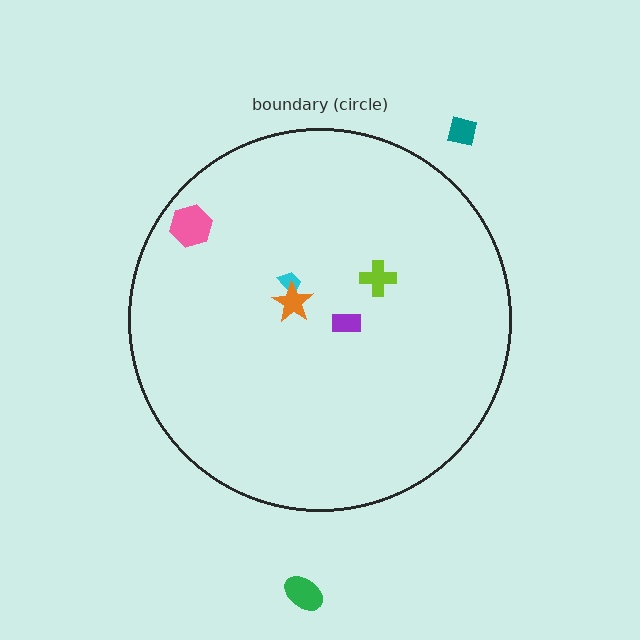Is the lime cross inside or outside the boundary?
Inside.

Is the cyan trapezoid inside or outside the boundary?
Inside.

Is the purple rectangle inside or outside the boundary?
Inside.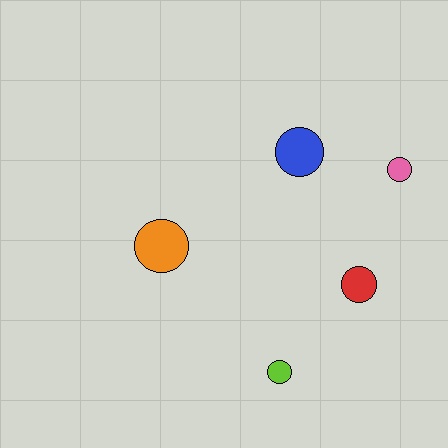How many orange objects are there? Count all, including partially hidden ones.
There is 1 orange object.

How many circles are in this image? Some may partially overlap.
There are 5 circles.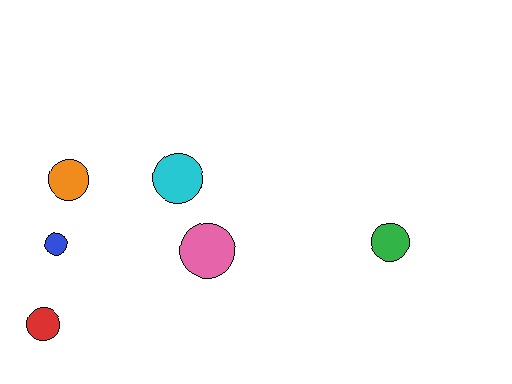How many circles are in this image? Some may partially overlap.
There are 6 circles.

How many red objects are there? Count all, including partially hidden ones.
There is 1 red object.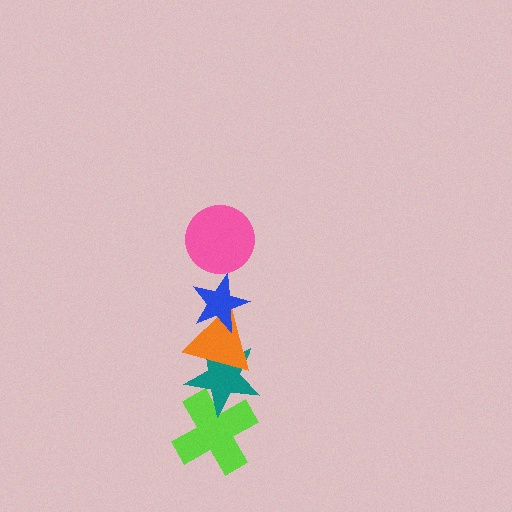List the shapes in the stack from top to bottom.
From top to bottom: the pink circle, the blue star, the orange triangle, the teal star, the lime cross.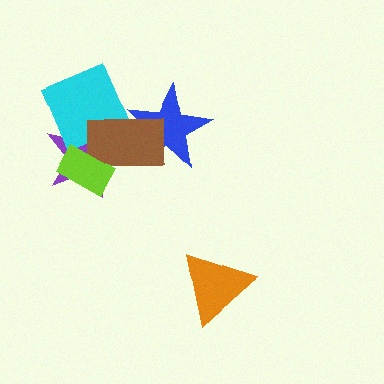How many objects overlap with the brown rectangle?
4 objects overlap with the brown rectangle.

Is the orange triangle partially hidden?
No, no other shape covers it.